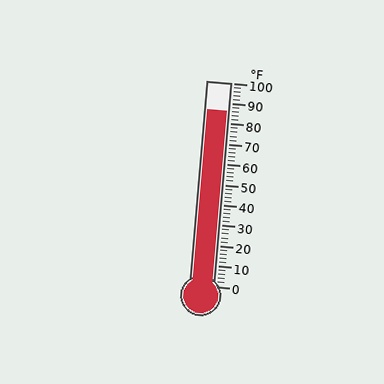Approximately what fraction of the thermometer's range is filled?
The thermometer is filled to approximately 85% of its range.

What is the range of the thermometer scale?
The thermometer scale ranges from 0°F to 100°F.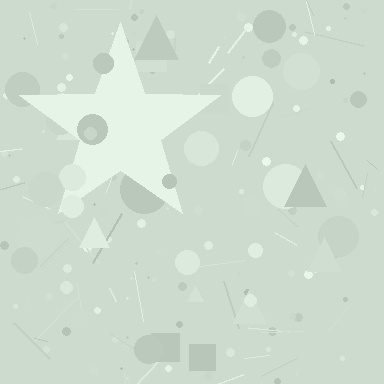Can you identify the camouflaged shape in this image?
The camouflaged shape is a star.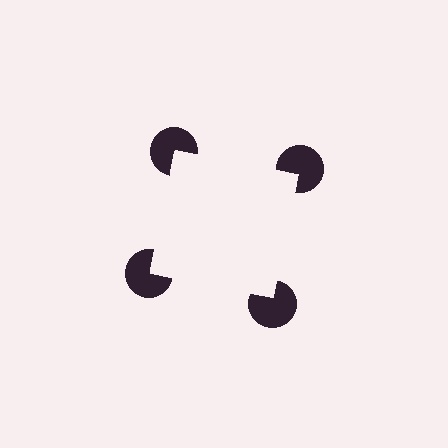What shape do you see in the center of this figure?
An illusory square — its edges are inferred from the aligned wedge cuts in the pac-man discs, not physically drawn.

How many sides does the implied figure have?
4 sides.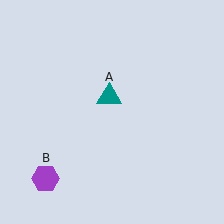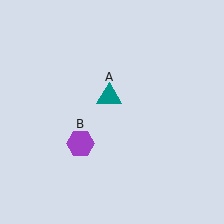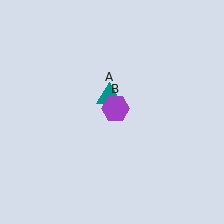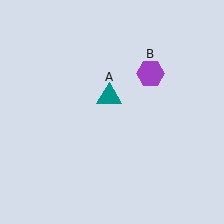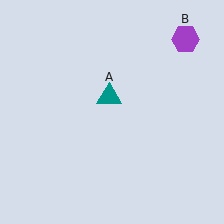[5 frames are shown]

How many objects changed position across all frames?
1 object changed position: purple hexagon (object B).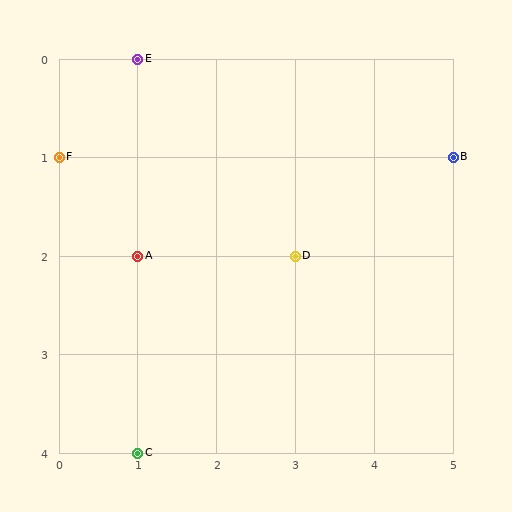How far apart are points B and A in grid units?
Points B and A are 4 columns and 1 row apart (about 4.1 grid units diagonally).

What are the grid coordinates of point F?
Point F is at grid coordinates (0, 1).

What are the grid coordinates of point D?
Point D is at grid coordinates (3, 2).